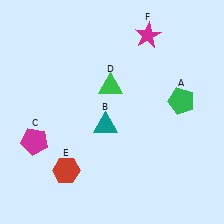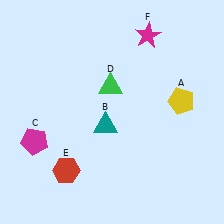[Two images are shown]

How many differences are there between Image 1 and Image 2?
There is 1 difference between the two images.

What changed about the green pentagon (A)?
In Image 1, A is green. In Image 2, it changed to yellow.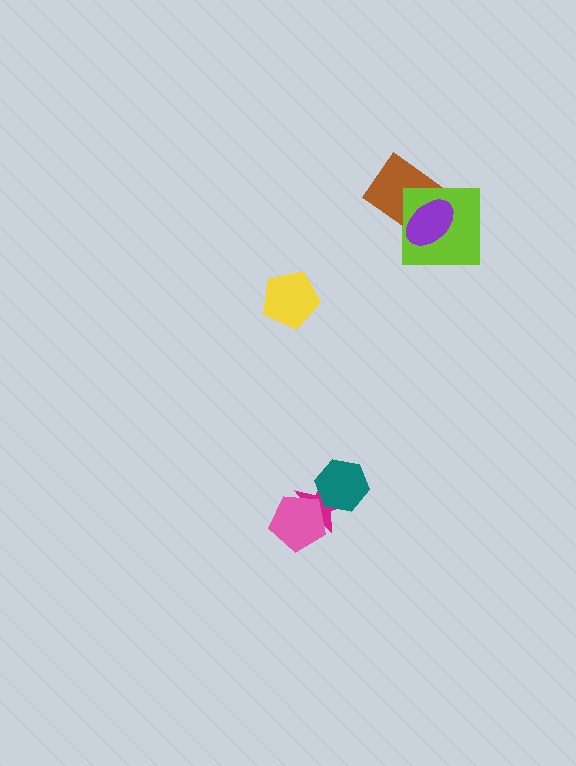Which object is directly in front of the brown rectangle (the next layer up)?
The lime square is directly in front of the brown rectangle.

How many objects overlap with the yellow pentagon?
0 objects overlap with the yellow pentagon.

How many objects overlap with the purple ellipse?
2 objects overlap with the purple ellipse.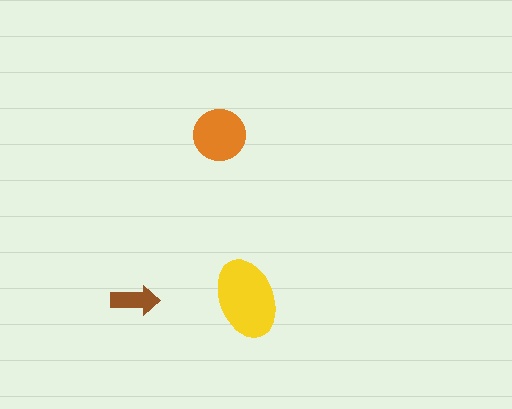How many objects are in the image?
There are 3 objects in the image.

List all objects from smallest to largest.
The brown arrow, the orange circle, the yellow ellipse.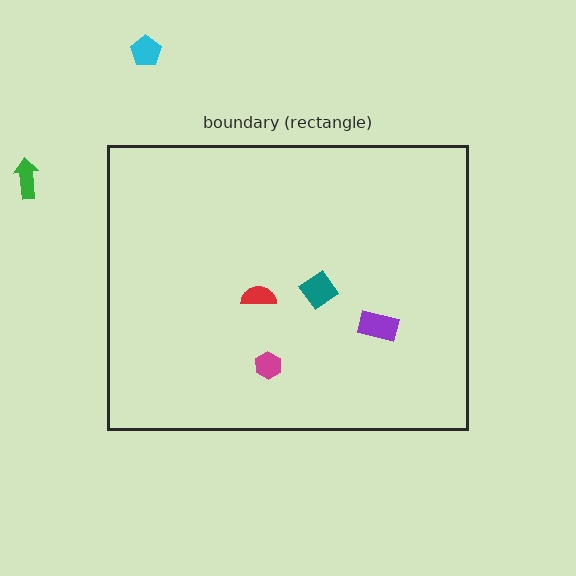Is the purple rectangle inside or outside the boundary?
Inside.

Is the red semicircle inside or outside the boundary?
Inside.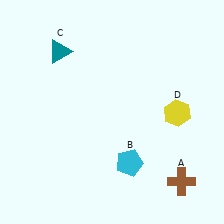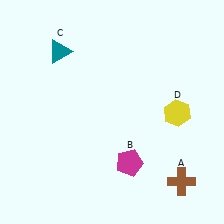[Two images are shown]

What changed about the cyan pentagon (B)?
In Image 1, B is cyan. In Image 2, it changed to magenta.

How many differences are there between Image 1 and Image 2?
There is 1 difference between the two images.